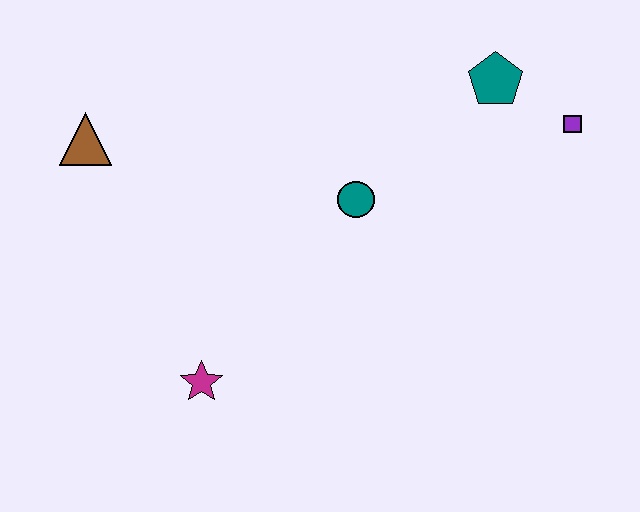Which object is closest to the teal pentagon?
The purple square is closest to the teal pentagon.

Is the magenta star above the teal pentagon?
No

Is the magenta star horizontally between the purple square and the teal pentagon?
No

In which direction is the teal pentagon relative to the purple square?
The teal pentagon is to the left of the purple square.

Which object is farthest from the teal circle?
The brown triangle is farthest from the teal circle.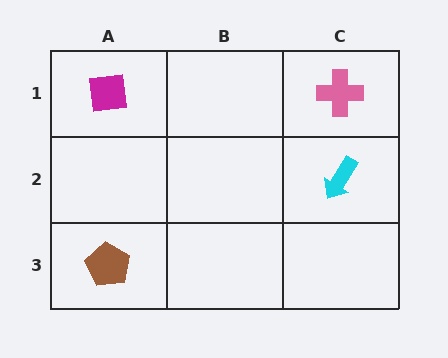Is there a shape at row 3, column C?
No, that cell is empty.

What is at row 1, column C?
A pink cross.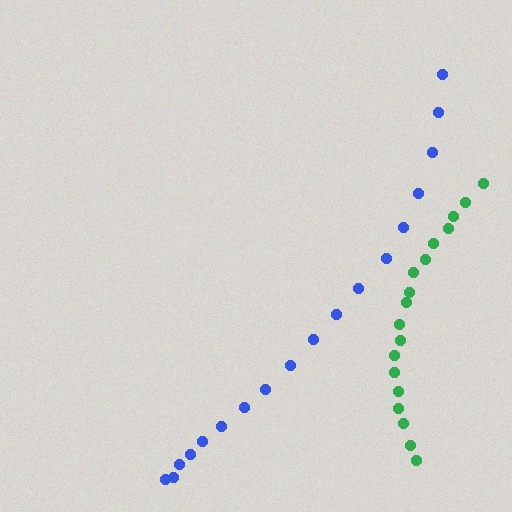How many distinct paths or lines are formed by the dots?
There are 2 distinct paths.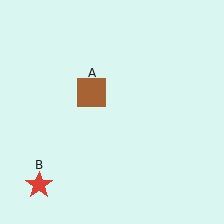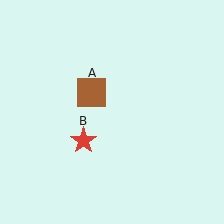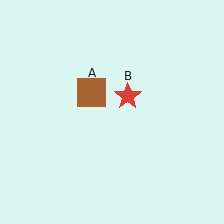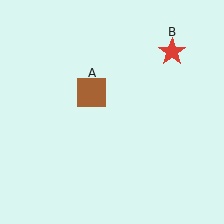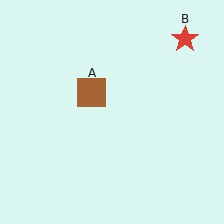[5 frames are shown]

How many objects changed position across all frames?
1 object changed position: red star (object B).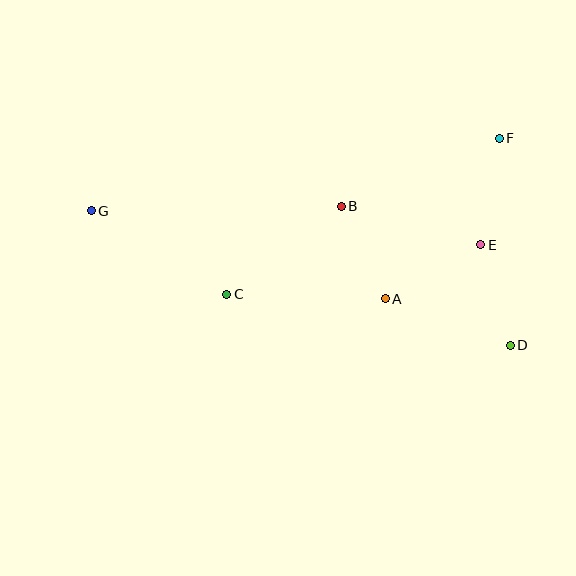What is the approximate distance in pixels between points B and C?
The distance between B and C is approximately 144 pixels.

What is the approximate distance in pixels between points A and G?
The distance between A and G is approximately 307 pixels.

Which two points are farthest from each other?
Points D and G are farthest from each other.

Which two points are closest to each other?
Points A and B are closest to each other.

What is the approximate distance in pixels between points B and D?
The distance between B and D is approximately 218 pixels.